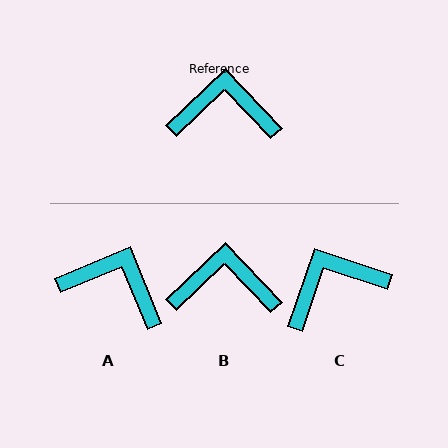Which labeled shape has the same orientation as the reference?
B.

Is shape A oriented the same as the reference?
No, it is off by about 21 degrees.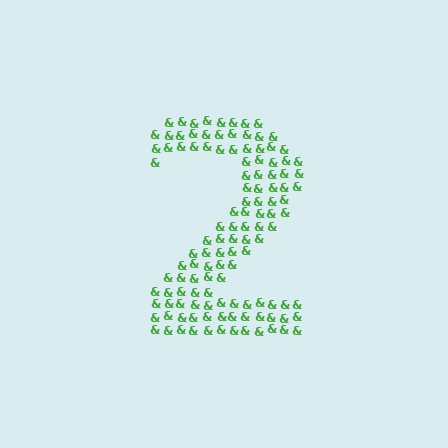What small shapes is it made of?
It is made of small ampersands.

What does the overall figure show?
The overall figure shows the digit 2.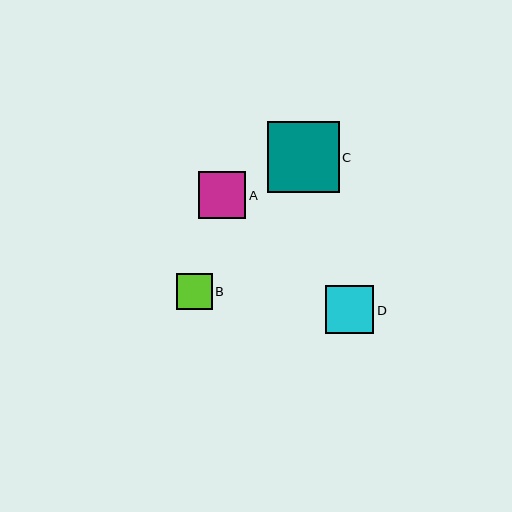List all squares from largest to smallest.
From largest to smallest: C, D, A, B.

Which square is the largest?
Square C is the largest with a size of approximately 71 pixels.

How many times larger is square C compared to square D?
Square C is approximately 1.5 times the size of square D.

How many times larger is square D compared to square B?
Square D is approximately 1.3 times the size of square B.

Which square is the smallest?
Square B is the smallest with a size of approximately 36 pixels.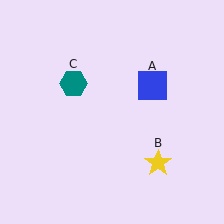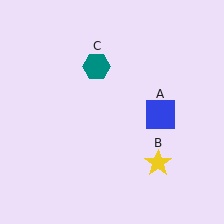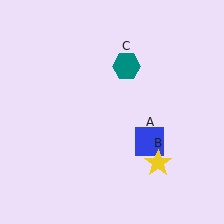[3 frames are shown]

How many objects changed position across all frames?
2 objects changed position: blue square (object A), teal hexagon (object C).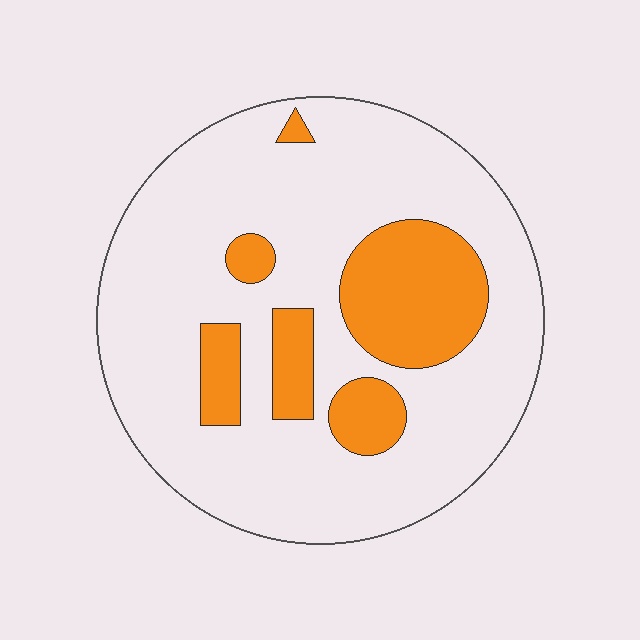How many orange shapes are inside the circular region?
6.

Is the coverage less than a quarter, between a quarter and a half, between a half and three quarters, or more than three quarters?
Less than a quarter.